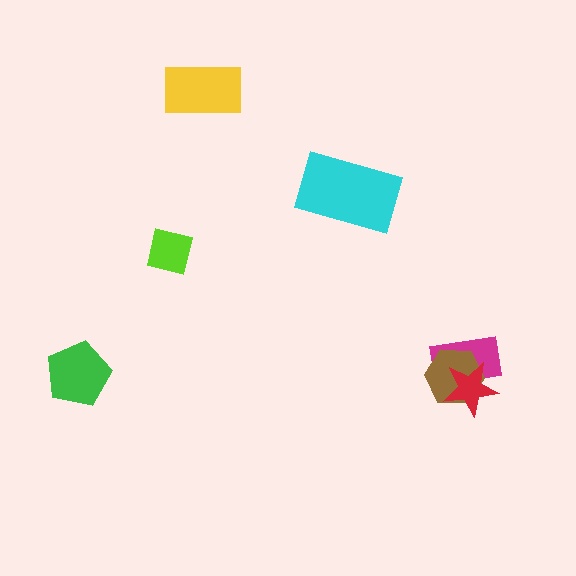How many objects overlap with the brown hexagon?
2 objects overlap with the brown hexagon.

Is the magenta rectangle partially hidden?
Yes, it is partially covered by another shape.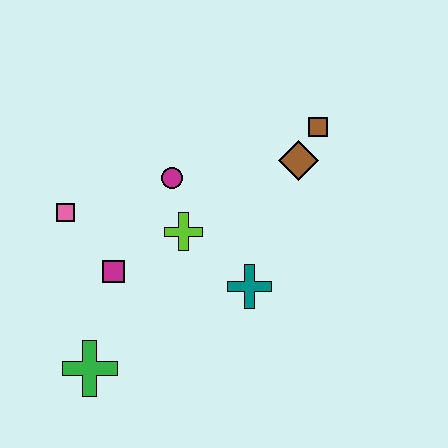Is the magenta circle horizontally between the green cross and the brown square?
Yes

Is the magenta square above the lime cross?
No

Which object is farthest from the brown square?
The green cross is farthest from the brown square.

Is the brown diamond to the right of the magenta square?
Yes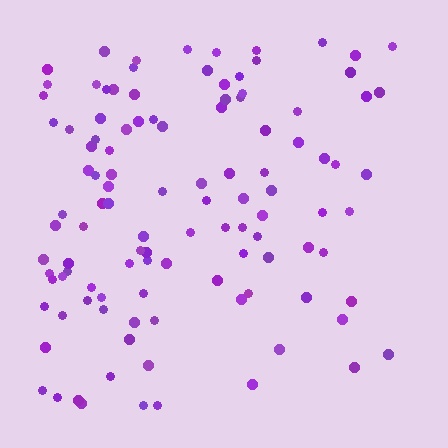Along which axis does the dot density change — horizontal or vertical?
Horizontal.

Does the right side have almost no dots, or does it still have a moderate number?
Still a moderate number, just noticeably fewer than the left.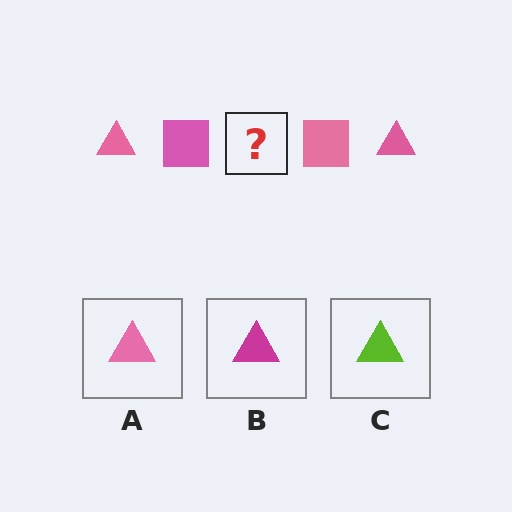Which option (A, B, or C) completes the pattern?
A.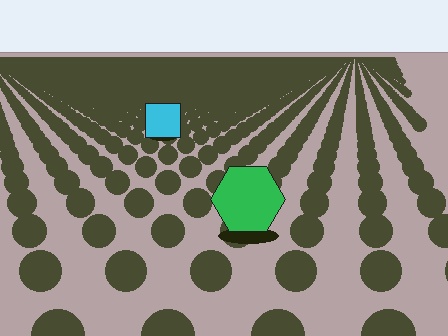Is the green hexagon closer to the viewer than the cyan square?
Yes. The green hexagon is closer — you can tell from the texture gradient: the ground texture is coarser near it.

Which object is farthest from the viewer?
The cyan square is farthest from the viewer. It appears smaller and the ground texture around it is denser.